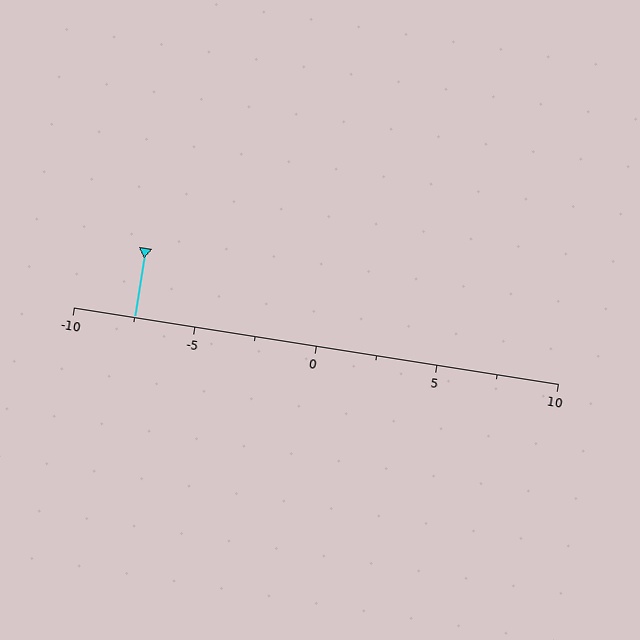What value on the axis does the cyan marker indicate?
The marker indicates approximately -7.5.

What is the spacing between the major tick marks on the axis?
The major ticks are spaced 5 apart.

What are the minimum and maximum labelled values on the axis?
The axis runs from -10 to 10.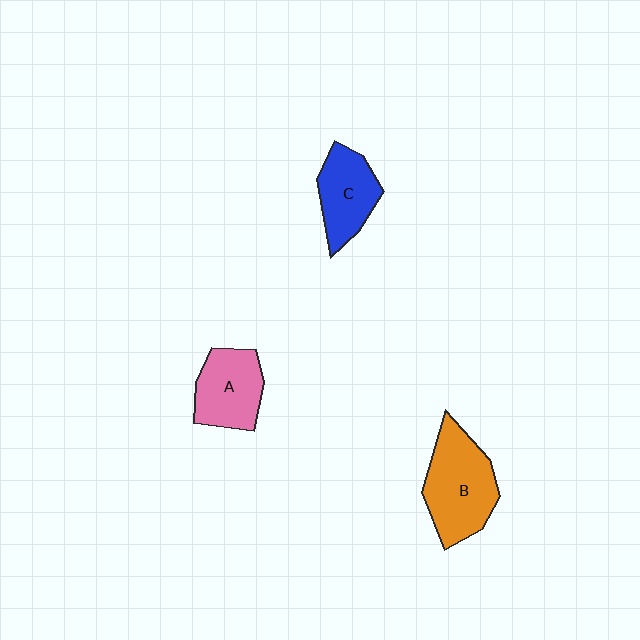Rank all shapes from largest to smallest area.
From largest to smallest: B (orange), A (pink), C (blue).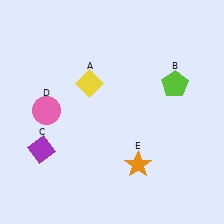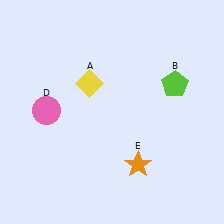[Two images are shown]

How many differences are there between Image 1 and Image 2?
There is 1 difference between the two images.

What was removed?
The purple diamond (C) was removed in Image 2.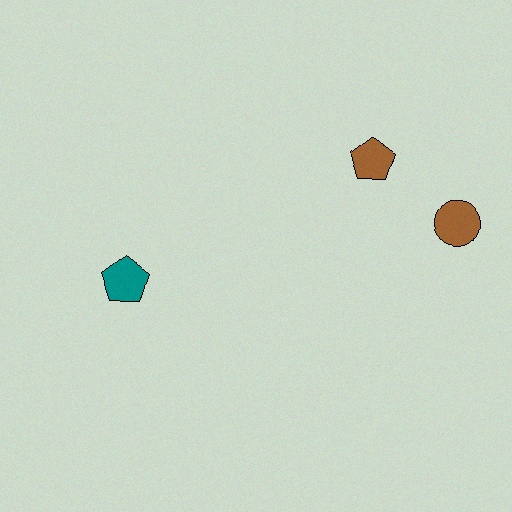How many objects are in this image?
There are 3 objects.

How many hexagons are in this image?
There are no hexagons.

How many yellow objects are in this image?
There are no yellow objects.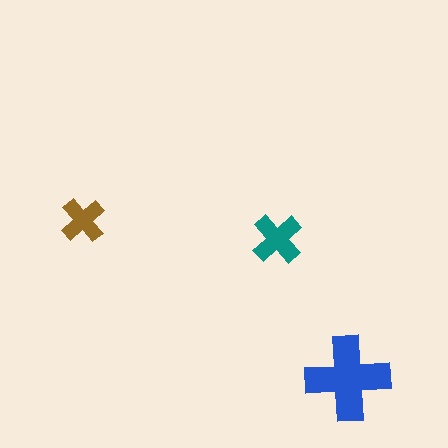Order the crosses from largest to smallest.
the blue one, the teal one, the brown one.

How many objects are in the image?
There are 3 objects in the image.